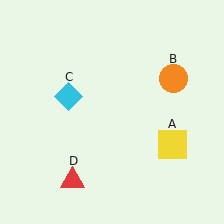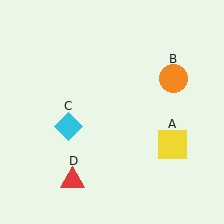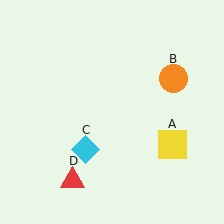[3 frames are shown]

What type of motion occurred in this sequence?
The cyan diamond (object C) rotated counterclockwise around the center of the scene.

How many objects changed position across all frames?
1 object changed position: cyan diamond (object C).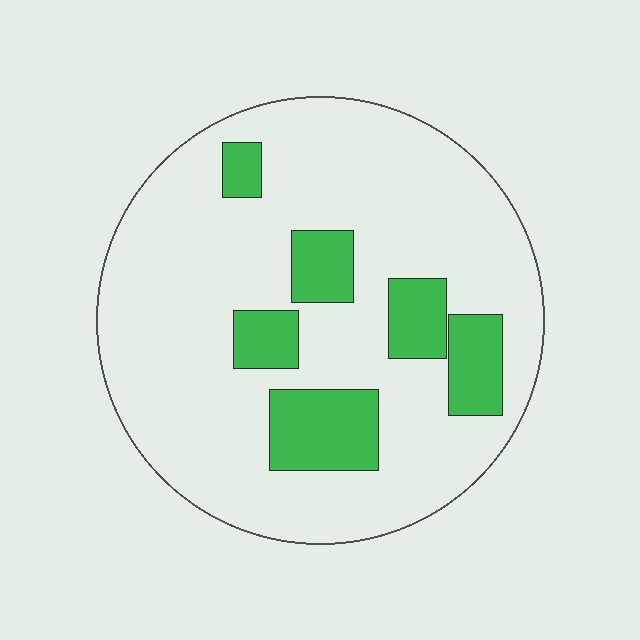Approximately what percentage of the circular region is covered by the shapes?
Approximately 20%.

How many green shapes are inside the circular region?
6.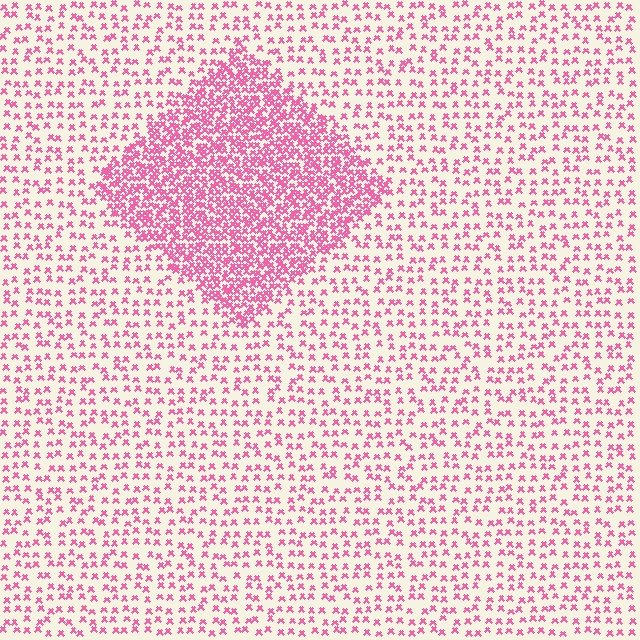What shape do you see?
I see a diamond.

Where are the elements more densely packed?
The elements are more densely packed inside the diamond boundary.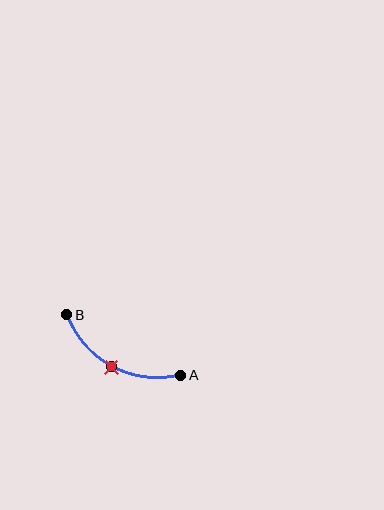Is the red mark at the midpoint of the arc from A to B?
Yes. The red mark lies on the arc at equal arc-length from both A and B — it is the arc midpoint.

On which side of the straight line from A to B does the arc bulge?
The arc bulges below the straight line connecting A and B.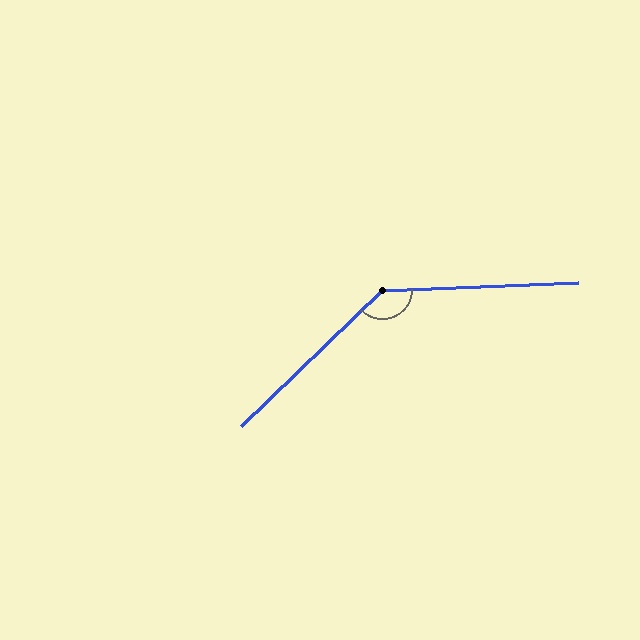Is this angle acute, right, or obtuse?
It is obtuse.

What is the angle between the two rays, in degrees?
Approximately 138 degrees.